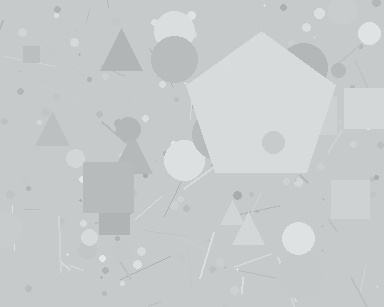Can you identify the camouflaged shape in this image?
The camouflaged shape is a pentagon.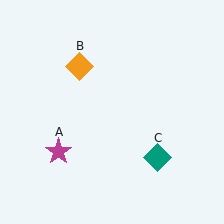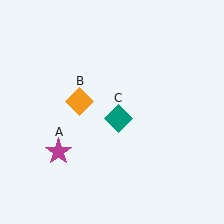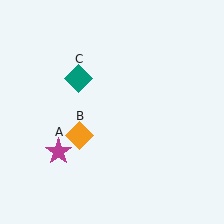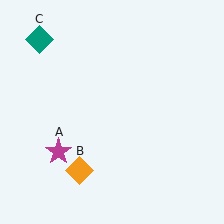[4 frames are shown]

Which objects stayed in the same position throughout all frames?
Magenta star (object A) remained stationary.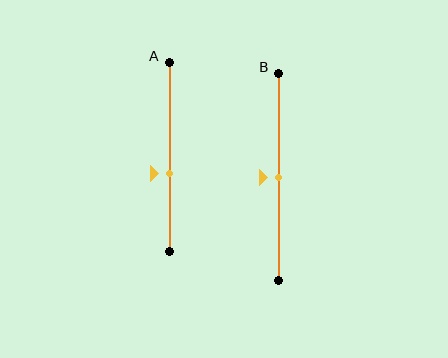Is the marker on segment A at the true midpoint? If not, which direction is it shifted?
No, the marker on segment A is shifted downward by about 9% of the segment length.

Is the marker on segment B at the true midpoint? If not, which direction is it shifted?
Yes, the marker on segment B is at the true midpoint.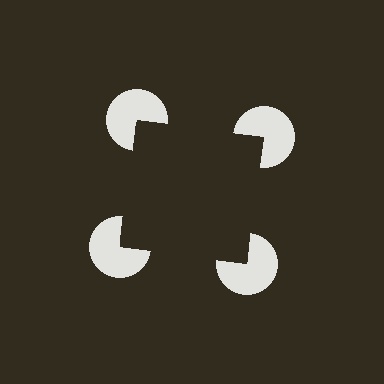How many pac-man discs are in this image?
There are 4 — one at each vertex of the illusory square.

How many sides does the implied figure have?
4 sides.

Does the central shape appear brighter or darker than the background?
It typically appears slightly darker than the background, even though no actual brightness change is drawn.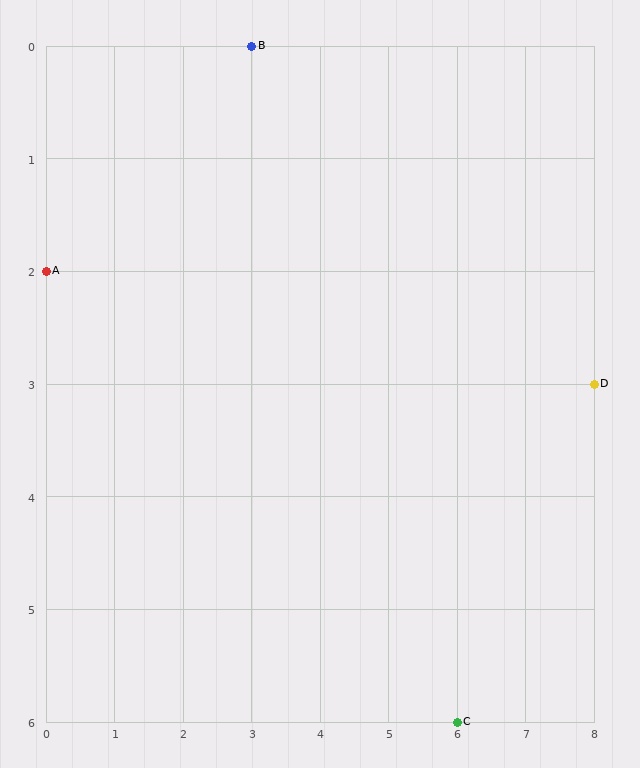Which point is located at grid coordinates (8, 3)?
Point D is at (8, 3).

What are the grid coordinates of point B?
Point B is at grid coordinates (3, 0).